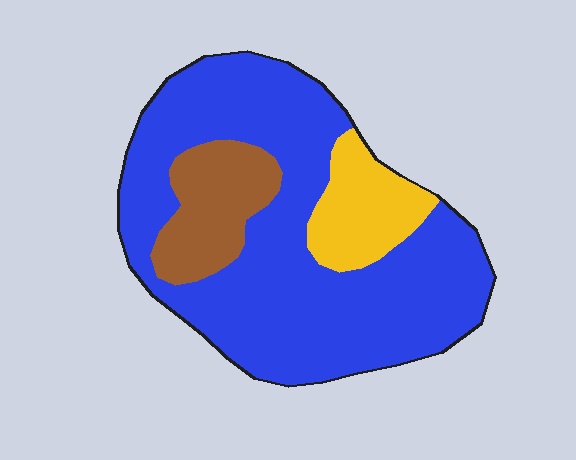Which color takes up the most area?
Blue, at roughly 75%.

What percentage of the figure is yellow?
Yellow covers 13% of the figure.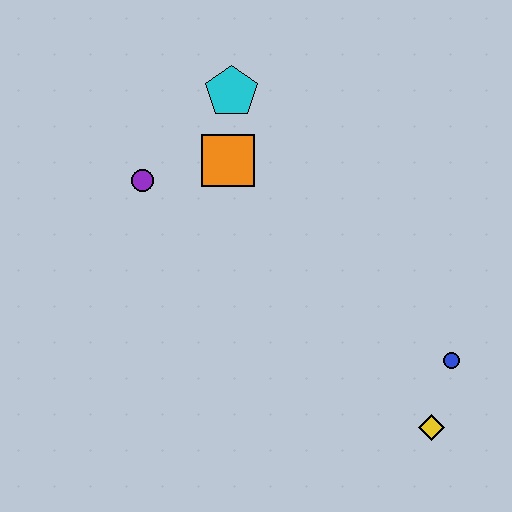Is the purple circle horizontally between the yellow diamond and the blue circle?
No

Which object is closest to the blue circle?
The yellow diamond is closest to the blue circle.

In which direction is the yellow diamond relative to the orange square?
The yellow diamond is below the orange square.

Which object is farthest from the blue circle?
The purple circle is farthest from the blue circle.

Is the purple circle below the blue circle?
No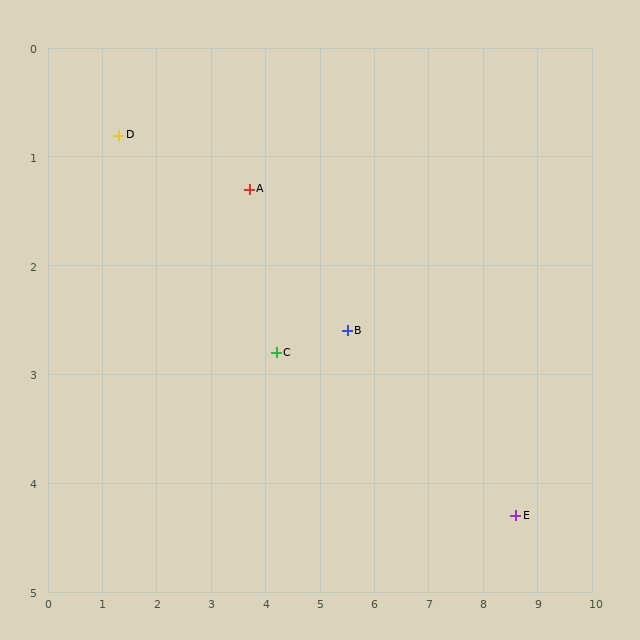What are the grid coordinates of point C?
Point C is at approximately (4.2, 2.8).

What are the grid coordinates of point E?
Point E is at approximately (8.6, 4.3).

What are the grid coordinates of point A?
Point A is at approximately (3.7, 1.3).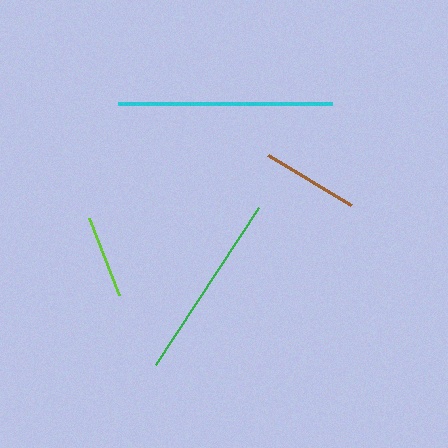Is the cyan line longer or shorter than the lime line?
The cyan line is longer than the lime line.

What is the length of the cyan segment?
The cyan segment is approximately 214 pixels long.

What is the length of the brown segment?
The brown segment is approximately 97 pixels long.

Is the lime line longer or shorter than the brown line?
The brown line is longer than the lime line.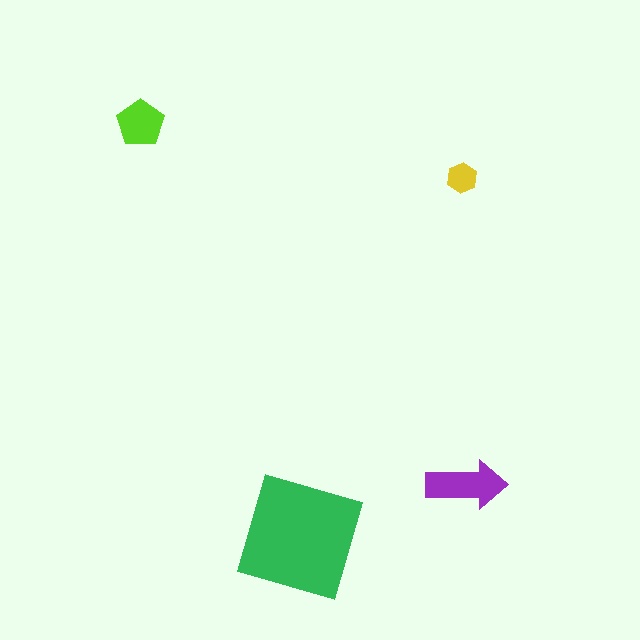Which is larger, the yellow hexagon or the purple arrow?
The purple arrow.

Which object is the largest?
The green square.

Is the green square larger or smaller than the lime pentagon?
Larger.